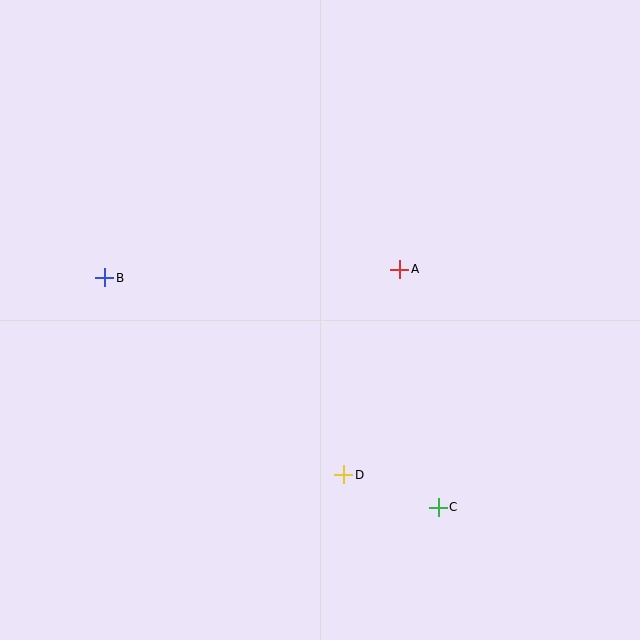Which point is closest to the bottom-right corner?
Point C is closest to the bottom-right corner.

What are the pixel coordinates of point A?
Point A is at (400, 269).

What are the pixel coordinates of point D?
Point D is at (344, 475).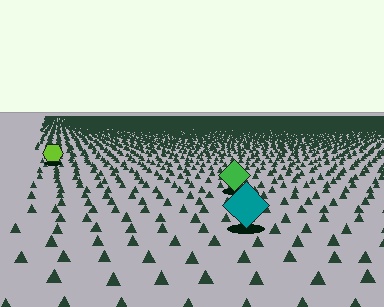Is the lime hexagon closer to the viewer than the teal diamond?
No. The teal diamond is closer — you can tell from the texture gradient: the ground texture is coarser near it.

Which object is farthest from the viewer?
The lime hexagon is farthest from the viewer. It appears smaller and the ground texture around it is denser.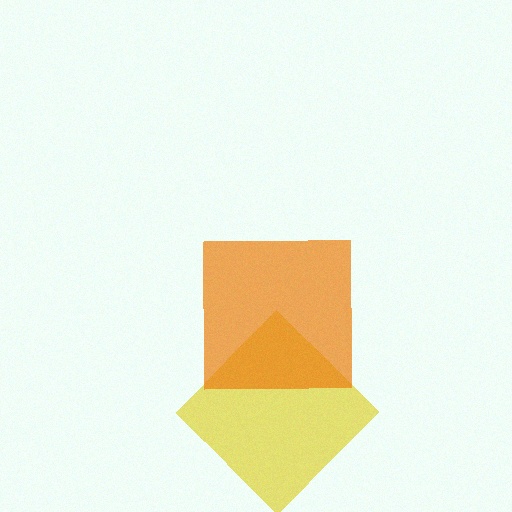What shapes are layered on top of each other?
The layered shapes are: a yellow diamond, an orange square.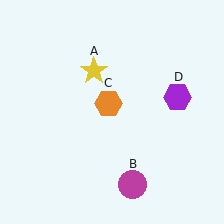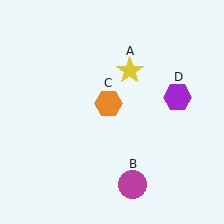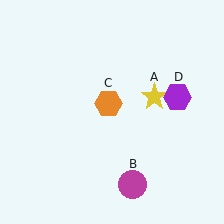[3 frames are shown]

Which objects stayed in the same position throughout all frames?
Magenta circle (object B) and orange hexagon (object C) and purple hexagon (object D) remained stationary.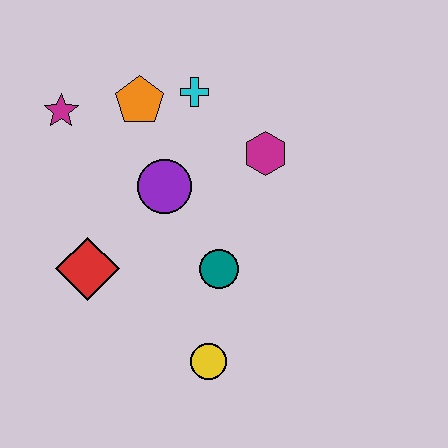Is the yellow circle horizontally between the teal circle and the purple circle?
Yes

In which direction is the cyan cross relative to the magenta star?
The cyan cross is to the right of the magenta star.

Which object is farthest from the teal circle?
The magenta star is farthest from the teal circle.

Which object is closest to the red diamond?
The purple circle is closest to the red diamond.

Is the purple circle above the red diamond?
Yes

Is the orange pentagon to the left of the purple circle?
Yes